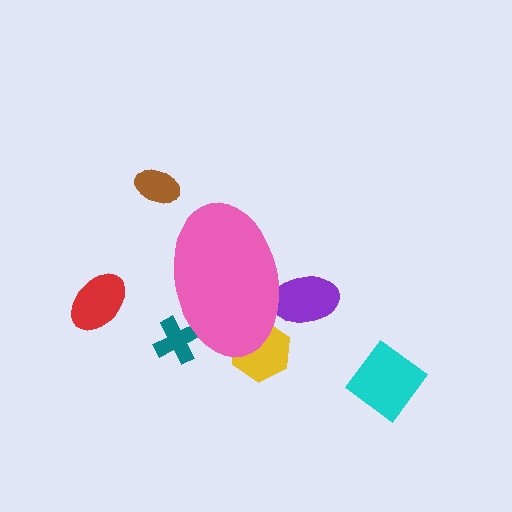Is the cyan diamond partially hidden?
No, the cyan diamond is fully visible.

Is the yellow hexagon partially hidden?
Yes, the yellow hexagon is partially hidden behind the pink ellipse.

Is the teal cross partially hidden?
Yes, the teal cross is partially hidden behind the pink ellipse.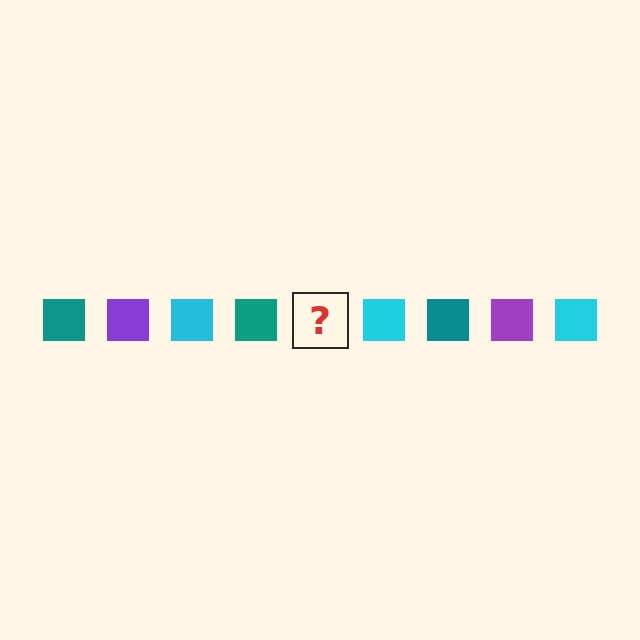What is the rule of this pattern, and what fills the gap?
The rule is that the pattern cycles through teal, purple, cyan squares. The gap should be filled with a purple square.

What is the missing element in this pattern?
The missing element is a purple square.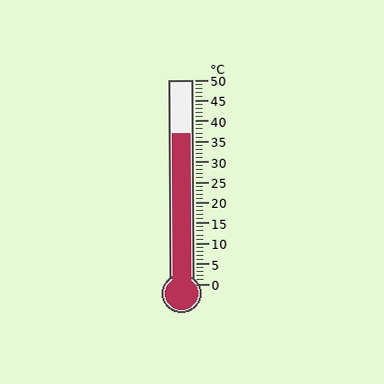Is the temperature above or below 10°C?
The temperature is above 10°C.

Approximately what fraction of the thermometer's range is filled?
The thermometer is filled to approximately 75% of its range.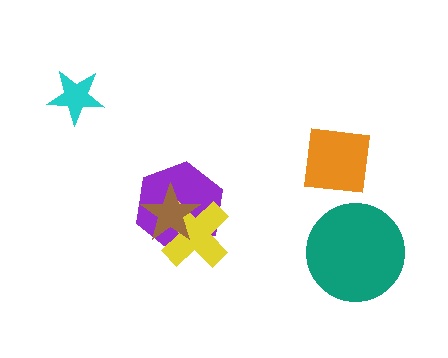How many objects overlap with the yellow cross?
2 objects overlap with the yellow cross.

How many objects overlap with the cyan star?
0 objects overlap with the cyan star.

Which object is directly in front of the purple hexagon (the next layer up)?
The yellow cross is directly in front of the purple hexagon.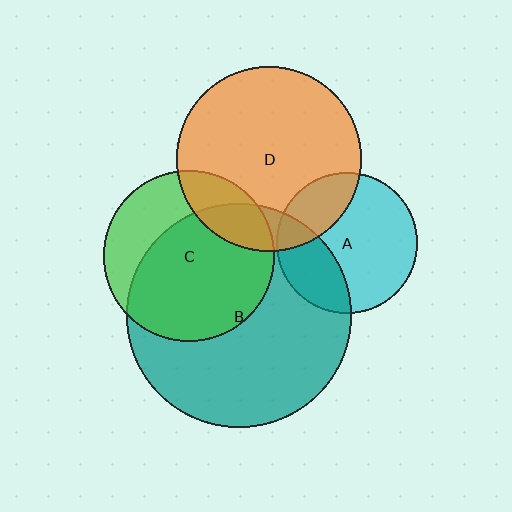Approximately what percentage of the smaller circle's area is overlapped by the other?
Approximately 65%.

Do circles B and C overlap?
Yes.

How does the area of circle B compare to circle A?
Approximately 2.5 times.